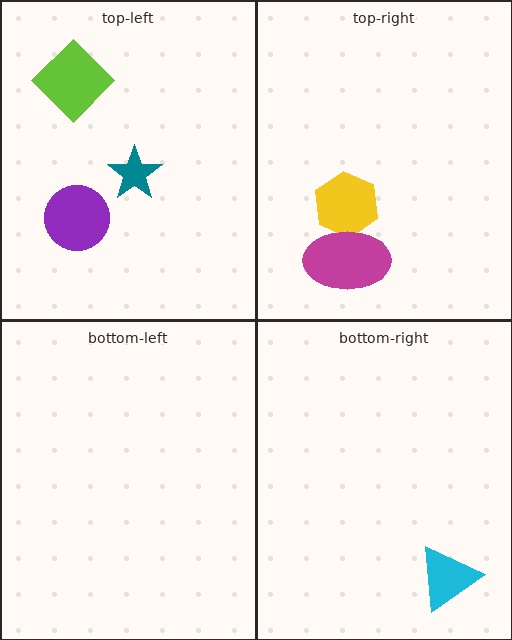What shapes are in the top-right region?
The yellow hexagon, the magenta ellipse.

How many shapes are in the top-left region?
3.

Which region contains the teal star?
The top-left region.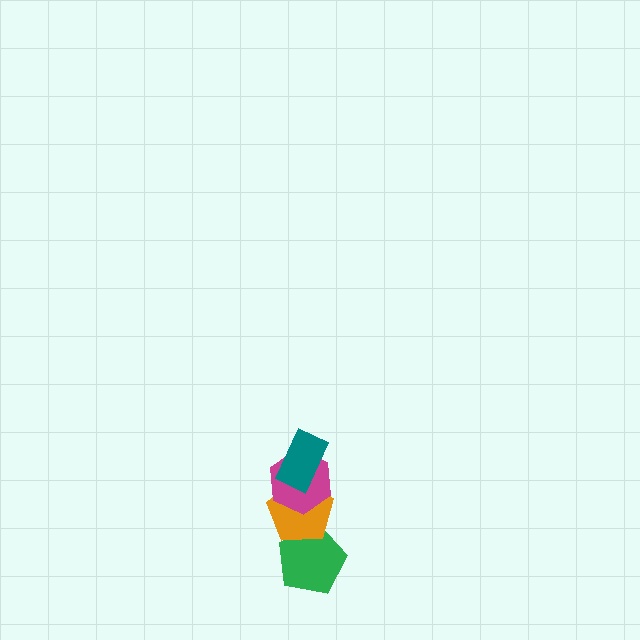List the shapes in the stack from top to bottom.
From top to bottom: the teal rectangle, the magenta hexagon, the orange pentagon, the green pentagon.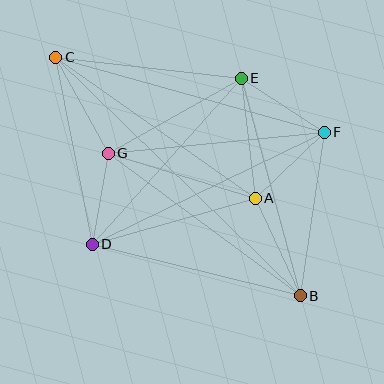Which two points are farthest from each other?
Points B and C are farthest from each other.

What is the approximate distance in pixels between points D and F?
The distance between D and F is approximately 258 pixels.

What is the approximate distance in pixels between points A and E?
The distance between A and E is approximately 121 pixels.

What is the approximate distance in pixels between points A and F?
The distance between A and F is approximately 96 pixels.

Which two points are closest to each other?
Points D and G are closest to each other.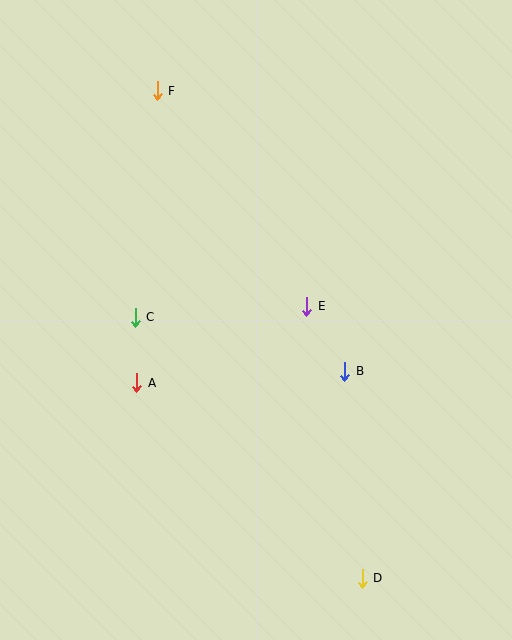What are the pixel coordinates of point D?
Point D is at (362, 578).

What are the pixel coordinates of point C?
Point C is at (135, 317).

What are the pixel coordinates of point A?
Point A is at (137, 383).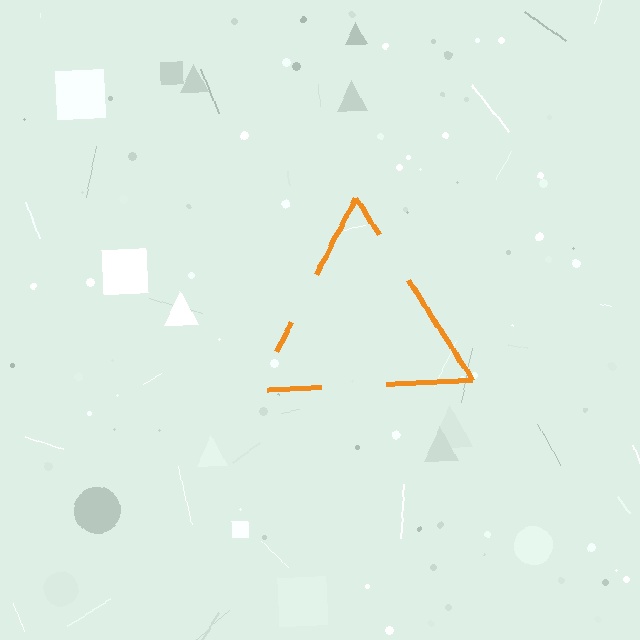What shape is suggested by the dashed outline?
The dashed outline suggests a triangle.